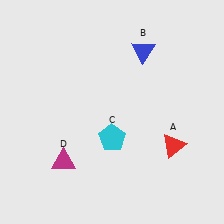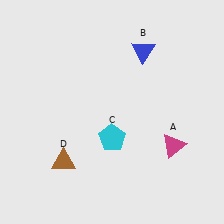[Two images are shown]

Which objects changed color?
A changed from red to magenta. D changed from magenta to brown.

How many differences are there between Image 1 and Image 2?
There are 2 differences between the two images.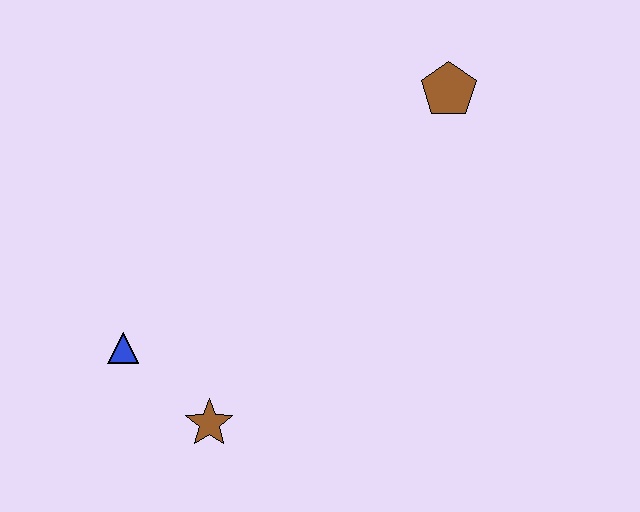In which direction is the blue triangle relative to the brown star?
The blue triangle is to the left of the brown star.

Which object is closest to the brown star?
The blue triangle is closest to the brown star.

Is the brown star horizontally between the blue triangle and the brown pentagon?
Yes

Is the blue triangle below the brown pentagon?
Yes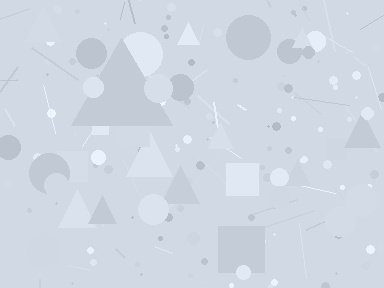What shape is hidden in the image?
A triangle is hidden in the image.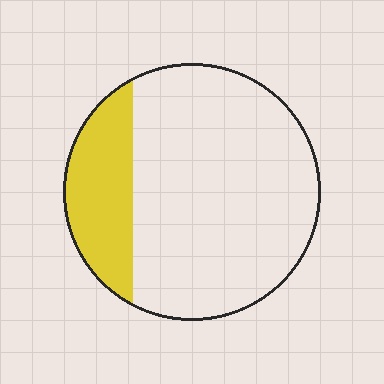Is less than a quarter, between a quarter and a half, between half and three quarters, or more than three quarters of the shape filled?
Less than a quarter.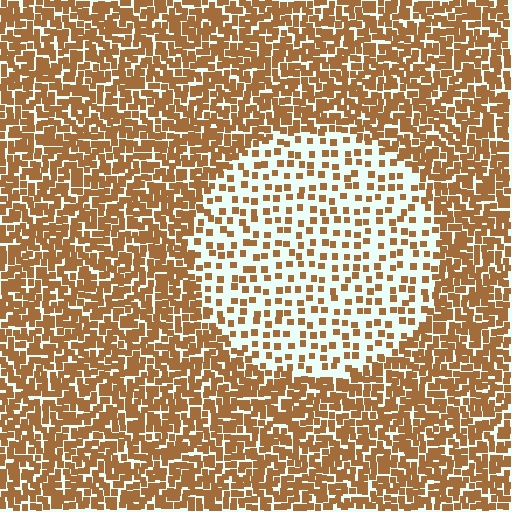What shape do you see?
I see a circle.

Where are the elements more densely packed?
The elements are more densely packed outside the circle boundary.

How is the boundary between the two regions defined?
The boundary is defined by a change in element density (approximately 2.6x ratio). All elements are the same color, size, and shape.